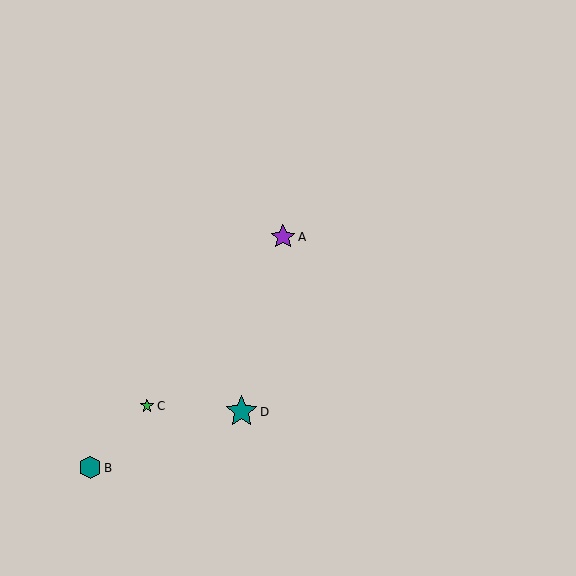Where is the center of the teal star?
The center of the teal star is at (241, 412).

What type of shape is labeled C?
Shape C is a green star.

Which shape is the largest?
The teal star (labeled D) is the largest.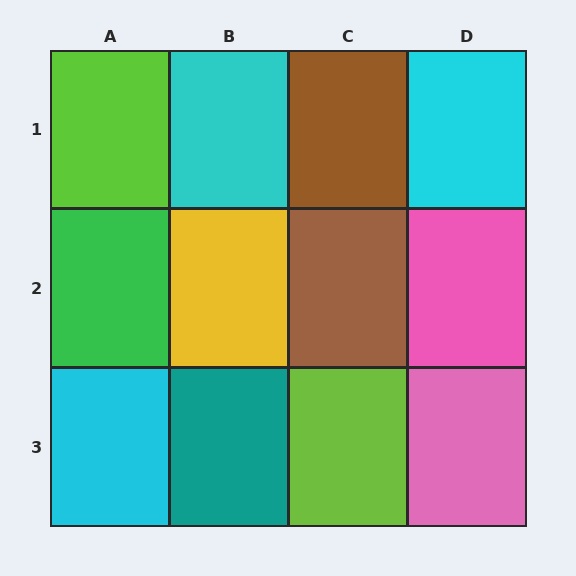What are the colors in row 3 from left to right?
Cyan, teal, lime, pink.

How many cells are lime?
2 cells are lime.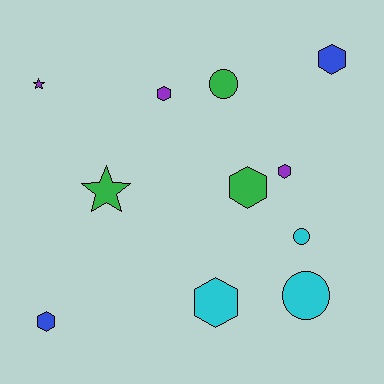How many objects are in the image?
There are 11 objects.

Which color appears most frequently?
Purple, with 3 objects.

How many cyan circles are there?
There are 2 cyan circles.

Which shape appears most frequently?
Hexagon, with 6 objects.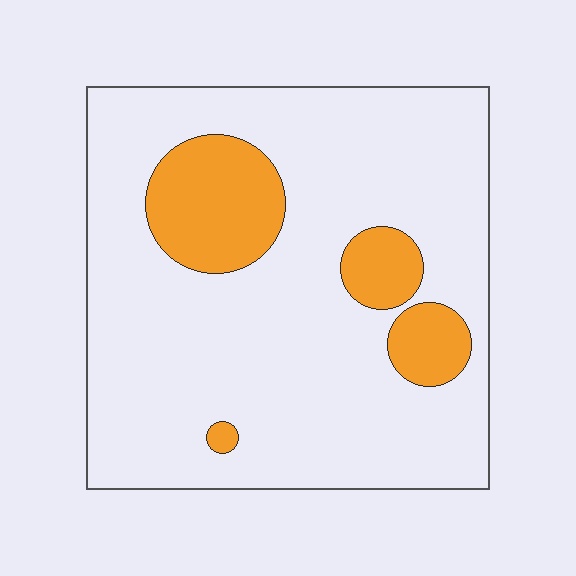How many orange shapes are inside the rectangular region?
4.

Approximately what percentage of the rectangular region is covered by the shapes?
Approximately 15%.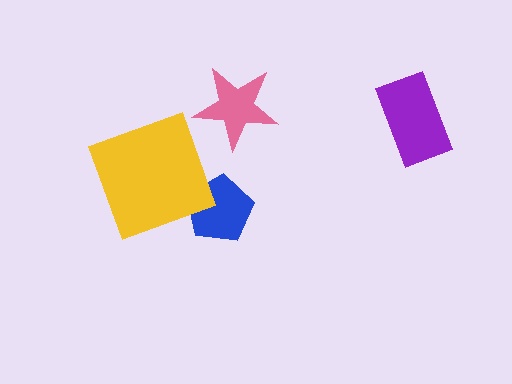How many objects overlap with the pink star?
0 objects overlap with the pink star.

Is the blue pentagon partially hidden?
Yes, it is partially covered by another shape.